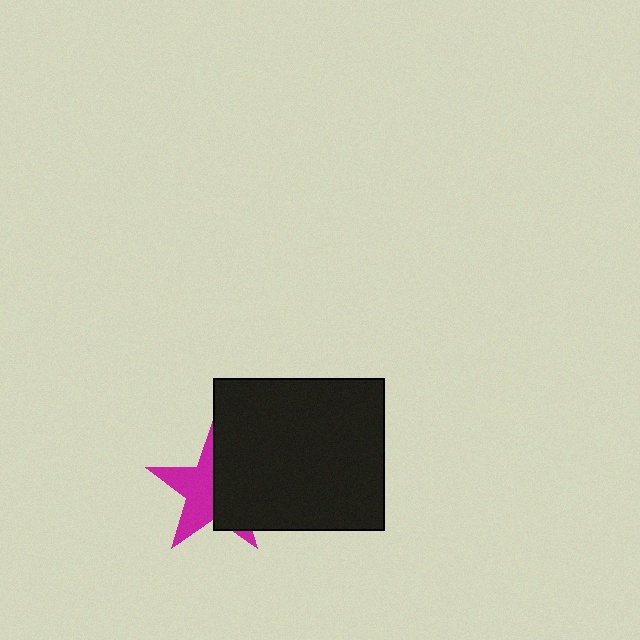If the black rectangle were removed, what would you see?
You would see the complete magenta star.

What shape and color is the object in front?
The object in front is a black rectangle.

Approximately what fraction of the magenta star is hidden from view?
Roughly 49% of the magenta star is hidden behind the black rectangle.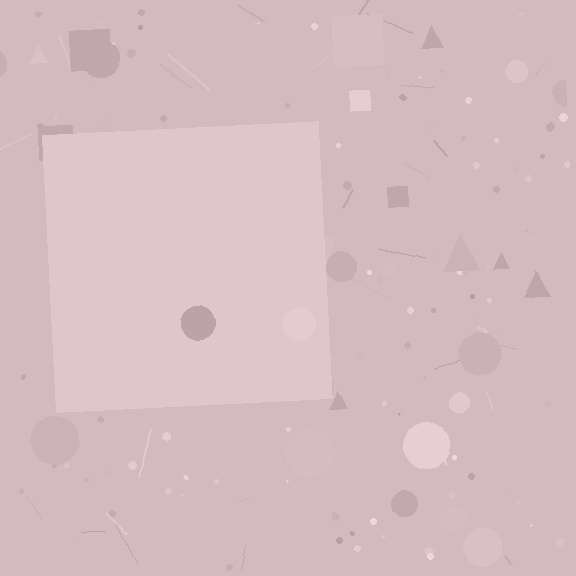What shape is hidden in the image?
A square is hidden in the image.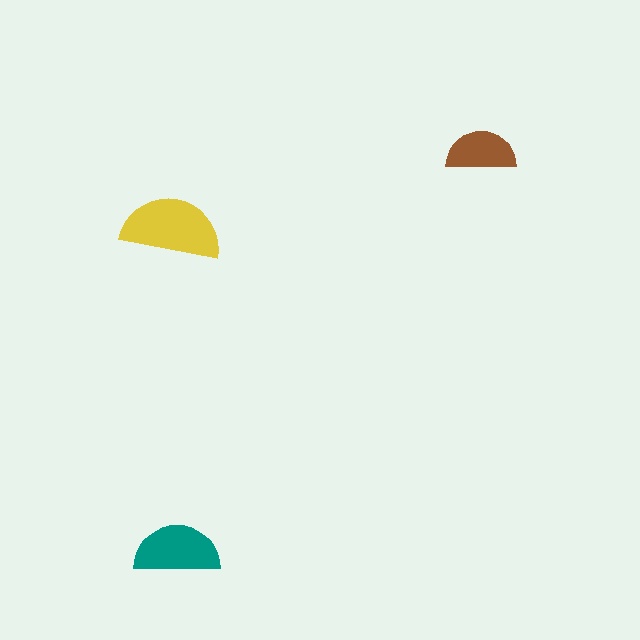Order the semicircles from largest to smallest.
the yellow one, the teal one, the brown one.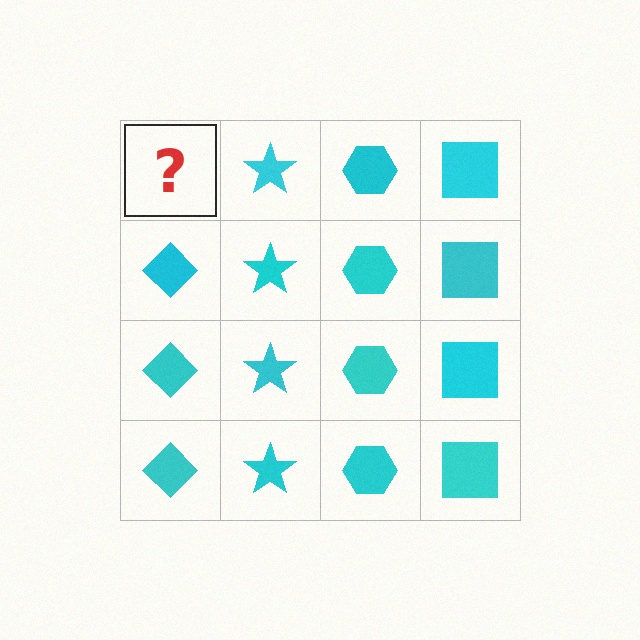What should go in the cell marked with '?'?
The missing cell should contain a cyan diamond.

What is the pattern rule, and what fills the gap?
The rule is that each column has a consistent shape. The gap should be filled with a cyan diamond.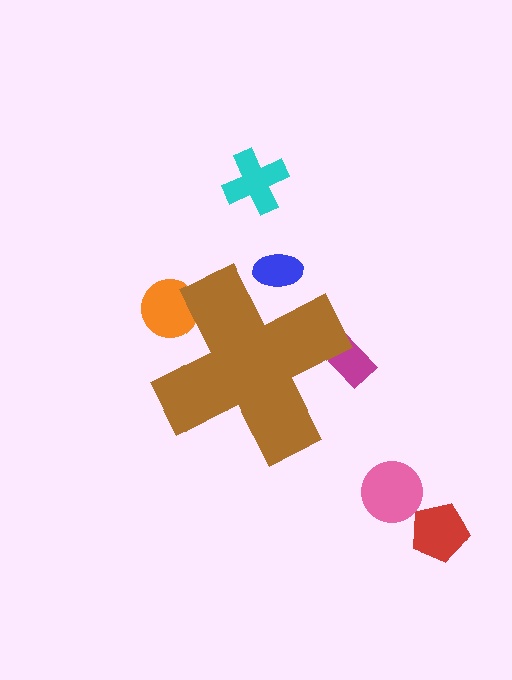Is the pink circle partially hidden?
No, the pink circle is fully visible.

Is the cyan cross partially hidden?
No, the cyan cross is fully visible.